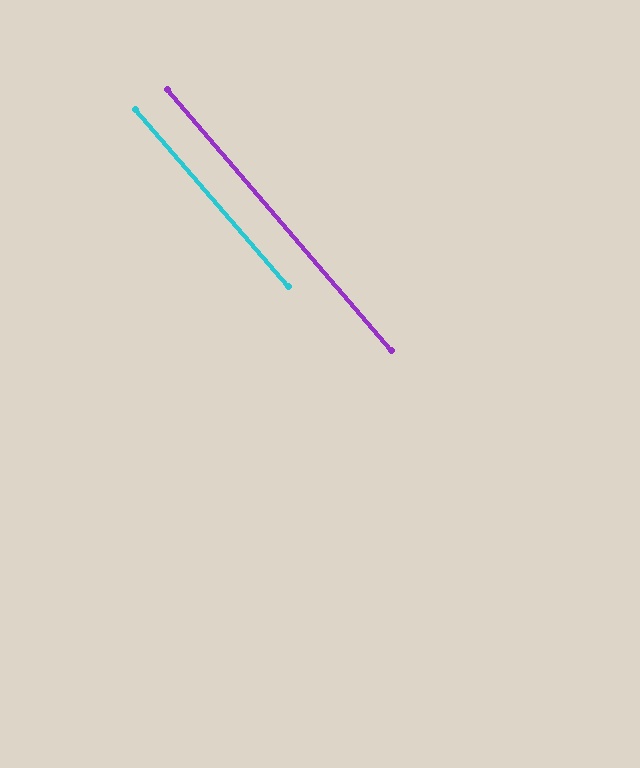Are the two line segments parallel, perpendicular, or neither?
Parallel — their directions differ by only 0.1°.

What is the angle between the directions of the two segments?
Approximately 0 degrees.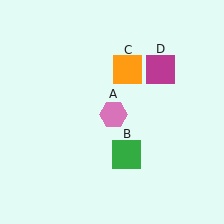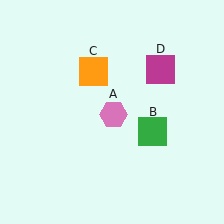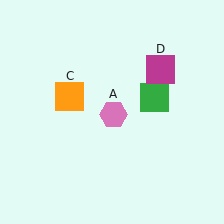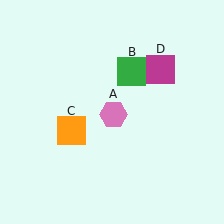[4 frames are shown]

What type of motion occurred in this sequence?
The green square (object B), orange square (object C) rotated counterclockwise around the center of the scene.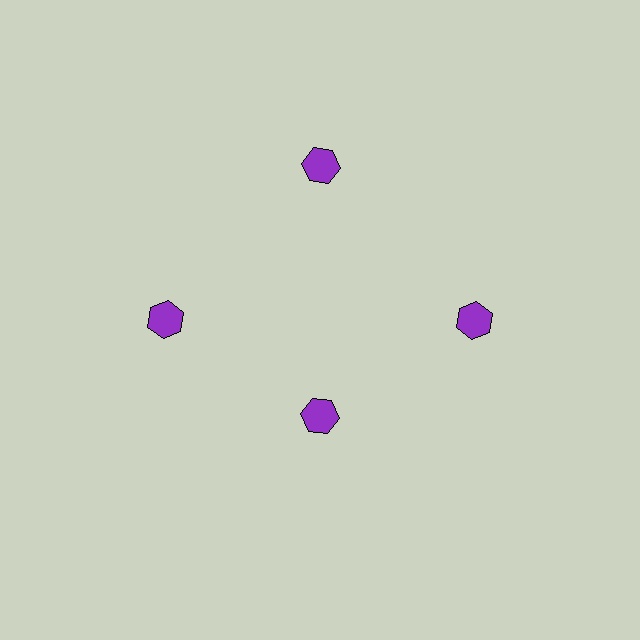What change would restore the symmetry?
The symmetry would be restored by moving it outward, back onto the ring so that all 4 hexagons sit at equal angles and equal distance from the center.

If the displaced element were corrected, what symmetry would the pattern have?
It would have 4-fold rotational symmetry — the pattern would map onto itself every 90 degrees.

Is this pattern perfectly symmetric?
No. The 4 purple hexagons are arranged in a ring, but one element near the 6 o'clock position is pulled inward toward the center, breaking the 4-fold rotational symmetry.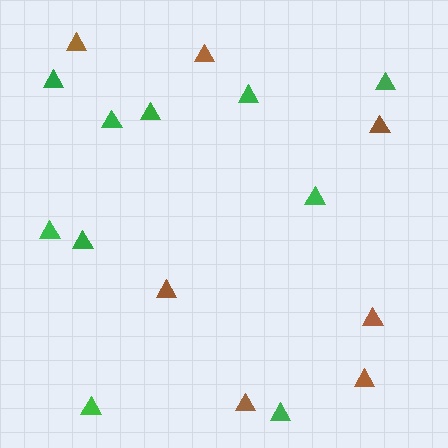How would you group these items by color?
There are 2 groups: one group of green triangles (10) and one group of brown triangles (7).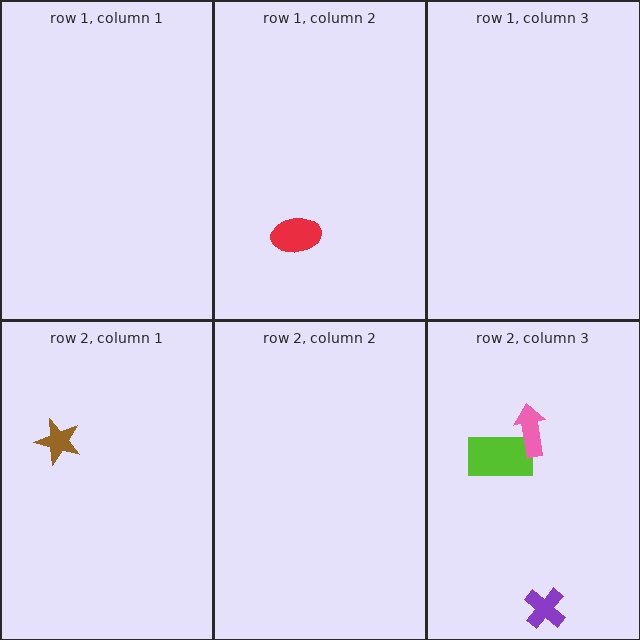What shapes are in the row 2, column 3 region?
The lime rectangle, the pink arrow, the purple cross.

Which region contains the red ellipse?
The row 1, column 2 region.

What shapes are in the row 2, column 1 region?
The brown star.